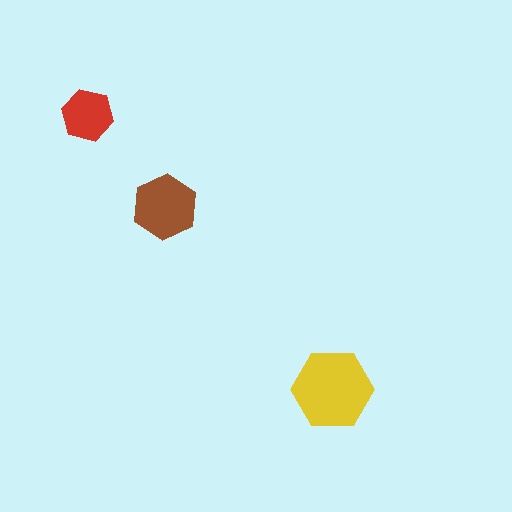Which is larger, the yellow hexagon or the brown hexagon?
The yellow one.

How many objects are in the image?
There are 3 objects in the image.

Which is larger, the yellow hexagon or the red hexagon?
The yellow one.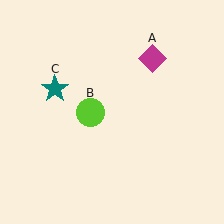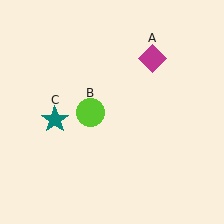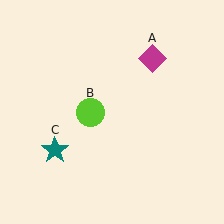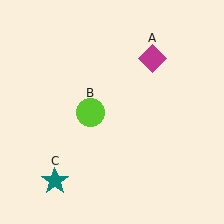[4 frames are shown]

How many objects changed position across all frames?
1 object changed position: teal star (object C).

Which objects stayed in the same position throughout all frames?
Magenta diamond (object A) and lime circle (object B) remained stationary.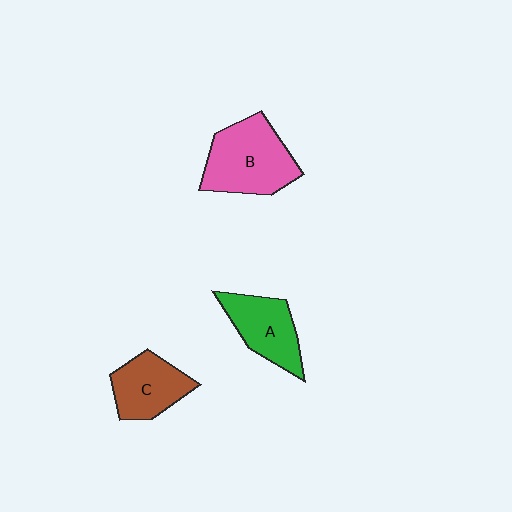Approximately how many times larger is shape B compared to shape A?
Approximately 1.4 times.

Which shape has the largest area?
Shape B (pink).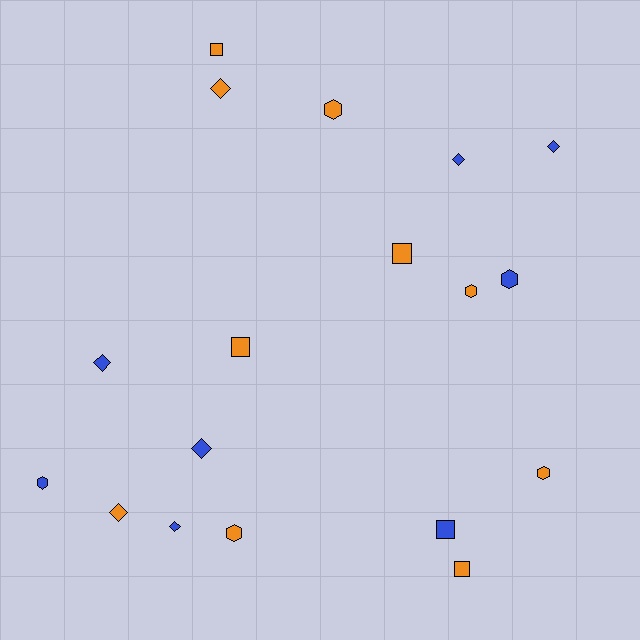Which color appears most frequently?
Orange, with 10 objects.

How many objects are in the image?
There are 18 objects.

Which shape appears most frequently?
Diamond, with 7 objects.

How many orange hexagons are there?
There are 4 orange hexagons.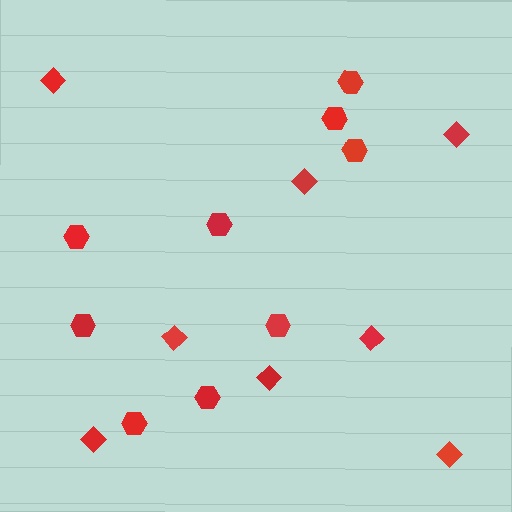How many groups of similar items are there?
There are 2 groups: one group of diamonds (8) and one group of hexagons (9).